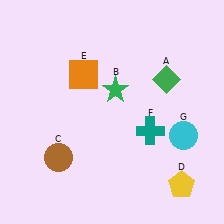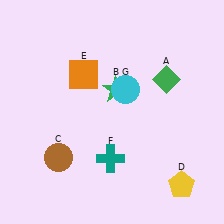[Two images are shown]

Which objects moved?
The objects that moved are: the teal cross (F), the cyan circle (G).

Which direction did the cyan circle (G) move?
The cyan circle (G) moved left.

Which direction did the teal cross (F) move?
The teal cross (F) moved left.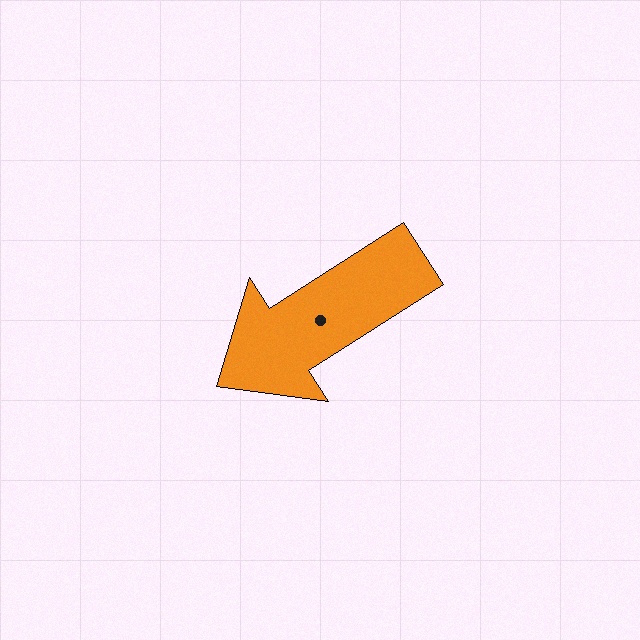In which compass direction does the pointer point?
Southwest.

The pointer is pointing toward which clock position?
Roughly 8 o'clock.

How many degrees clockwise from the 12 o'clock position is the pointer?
Approximately 237 degrees.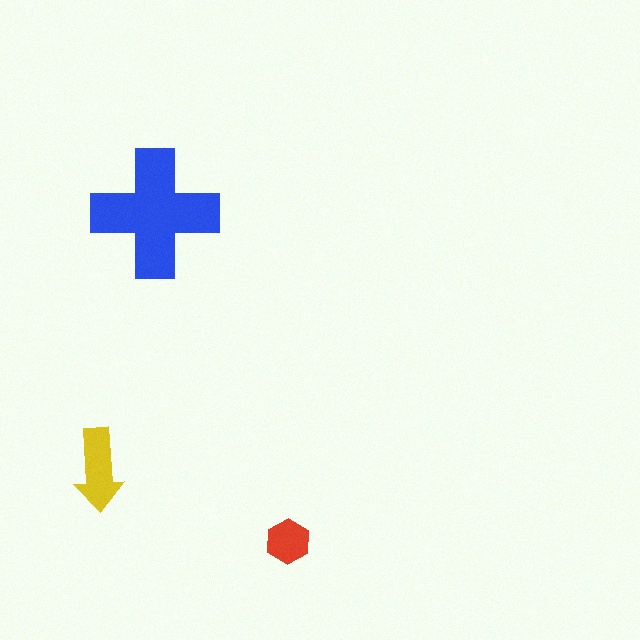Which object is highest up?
The blue cross is topmost.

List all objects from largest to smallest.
The blue cross, the yellow arrow, the red hexagon.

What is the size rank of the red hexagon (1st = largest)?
3rd.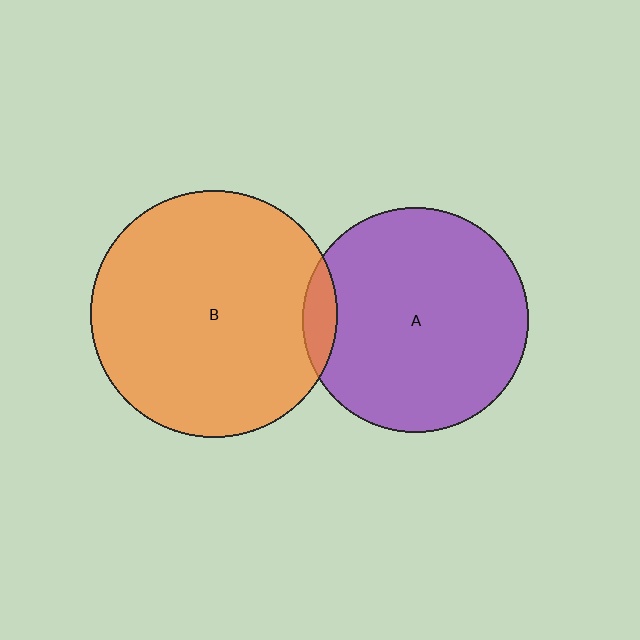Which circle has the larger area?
Circle B (orange).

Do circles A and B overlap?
Yes.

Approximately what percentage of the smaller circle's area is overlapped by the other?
Approximately 5%.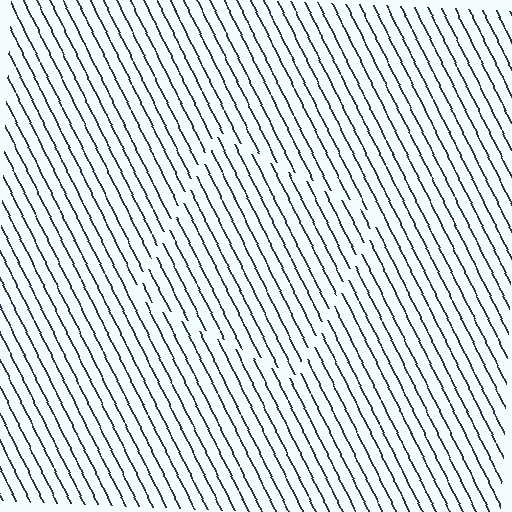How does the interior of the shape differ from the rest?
The interior of the shape contains the same grating, shifted by half a period — the contour is defined by the phase discontinuity where line-ends from the inner and outer gratings abut.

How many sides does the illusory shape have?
4 sides — the line-ends trace a square.